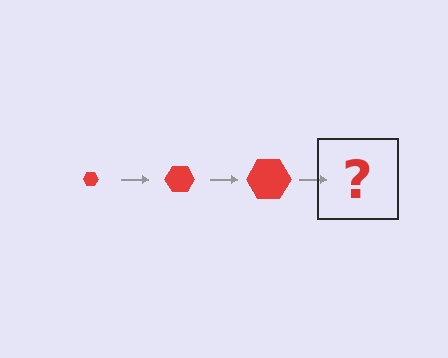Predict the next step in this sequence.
The next step is a red hexagon, larger than the previous one.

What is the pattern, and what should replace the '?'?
The pattern is that the hexagon gets progressively larger each step. The '?' should be a red hexagon, larger than the previous one.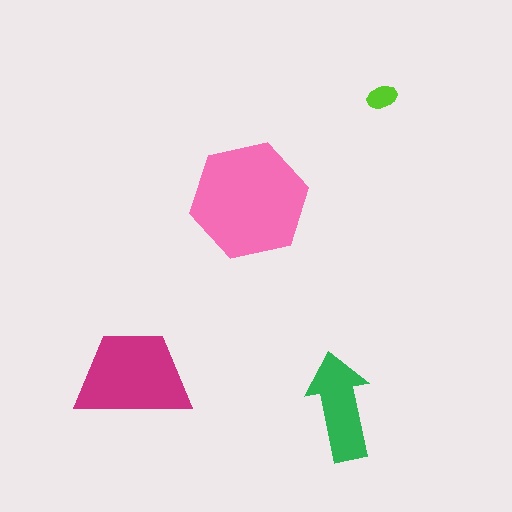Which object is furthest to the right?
The lime ellipse is rightmost.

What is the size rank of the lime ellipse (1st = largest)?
4th.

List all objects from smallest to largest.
The lime ellipse, the green arrow, the magenta trapezoid, the pink hexagon.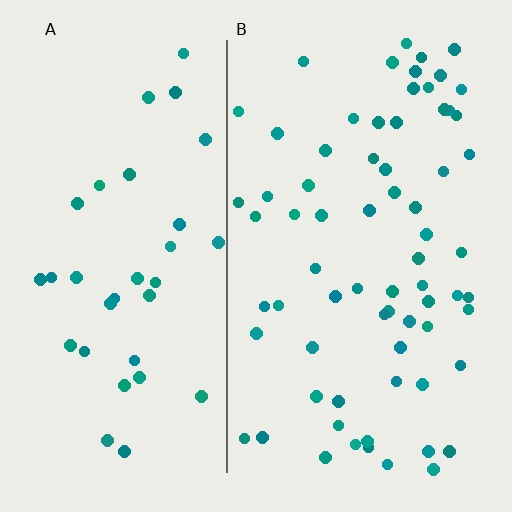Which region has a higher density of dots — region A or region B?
B (the right).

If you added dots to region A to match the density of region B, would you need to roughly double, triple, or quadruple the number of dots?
Approximately double.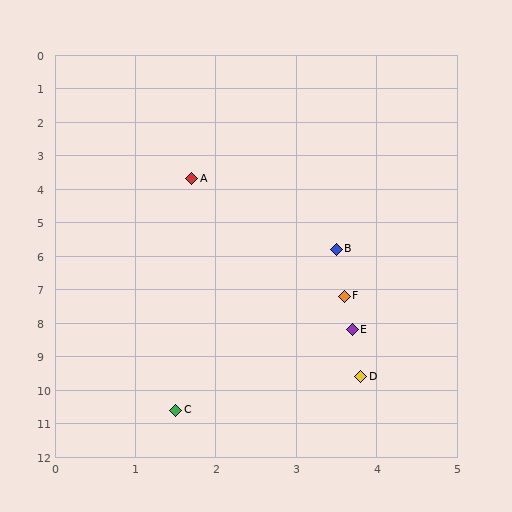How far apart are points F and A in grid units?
Points F and A are about 4.0 grid units apart.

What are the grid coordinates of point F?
Point F is at approximately (3.6, 7.2).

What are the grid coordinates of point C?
Point C is at approximately (1.5, 10.6).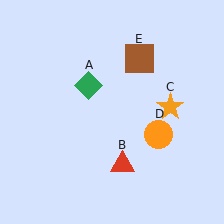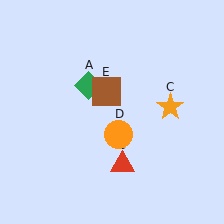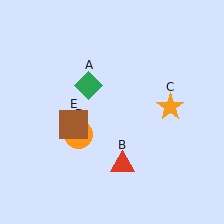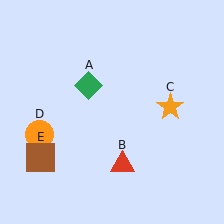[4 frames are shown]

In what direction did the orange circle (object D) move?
The orange circle (object D) moved left.